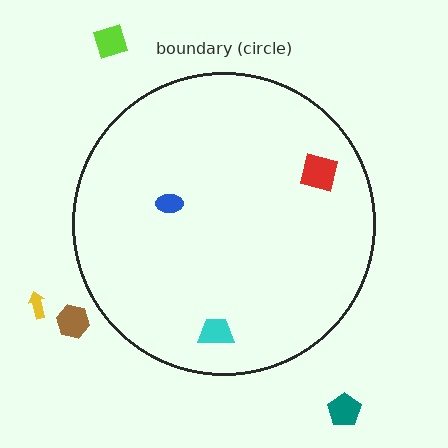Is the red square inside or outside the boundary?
Inside.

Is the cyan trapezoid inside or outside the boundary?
Inside.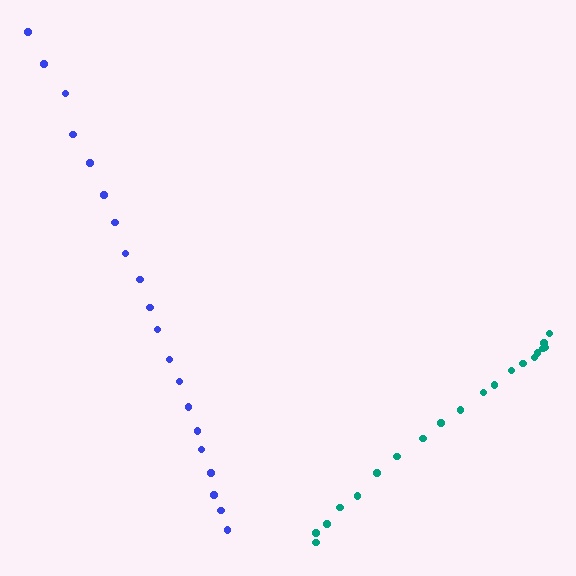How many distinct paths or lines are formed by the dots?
There are 2 distinct paths.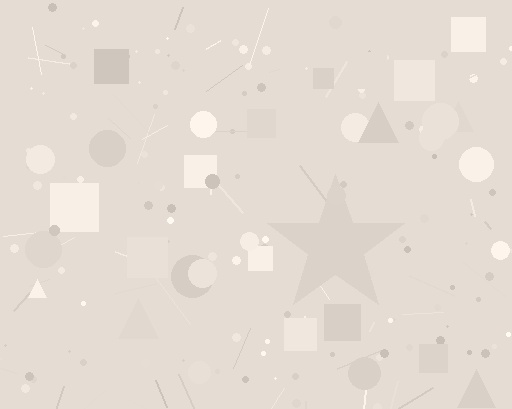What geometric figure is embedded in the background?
A star is embedded in the background.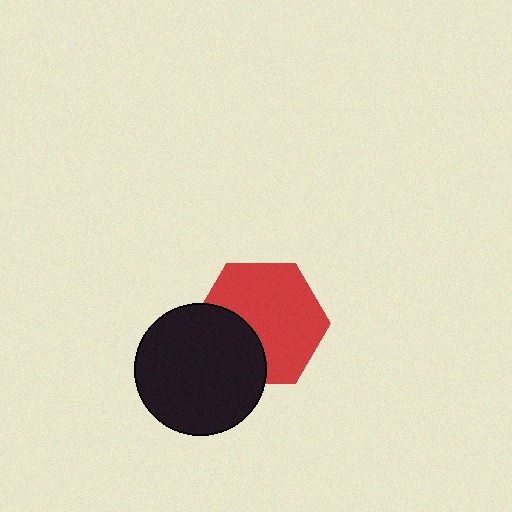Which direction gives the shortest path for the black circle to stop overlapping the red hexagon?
Moving toward the lower-left gives the shortest separation.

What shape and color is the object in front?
The object in front is a black circle.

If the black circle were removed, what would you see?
You would see the complete red hexagon.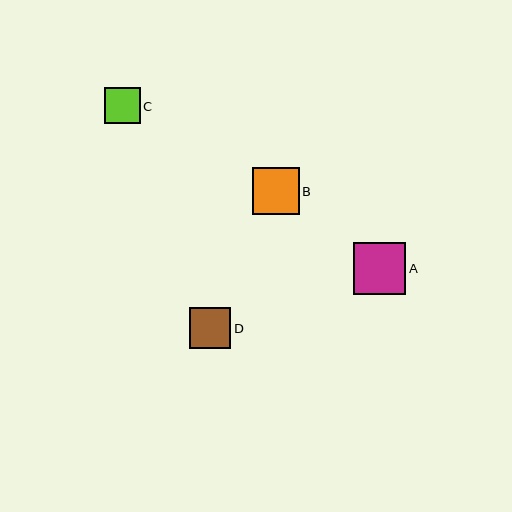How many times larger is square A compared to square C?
Square A is approximately 1.4 times the size of square C.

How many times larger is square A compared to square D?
Square A is approximately 1.2 times the size of square D.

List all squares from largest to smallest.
From largest to smallest: A, B, D, C.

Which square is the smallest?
Square C is the smallest with a size of approximately 36 pixels.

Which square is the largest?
Square A is the largest with a size of approximately 52 pixels.